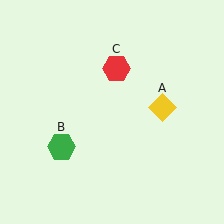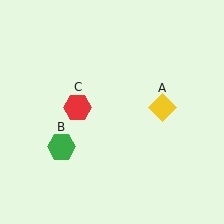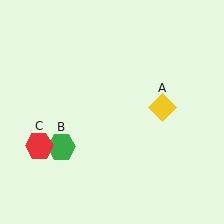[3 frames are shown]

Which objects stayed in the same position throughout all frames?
Yellow diamond (object A) and green hexagon (object B) remained stationary.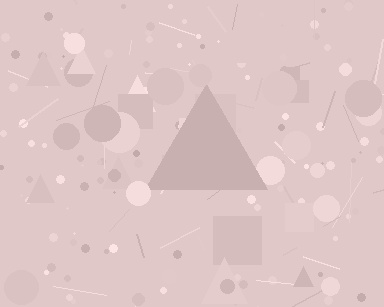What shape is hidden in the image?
A triangle is hidden in the image.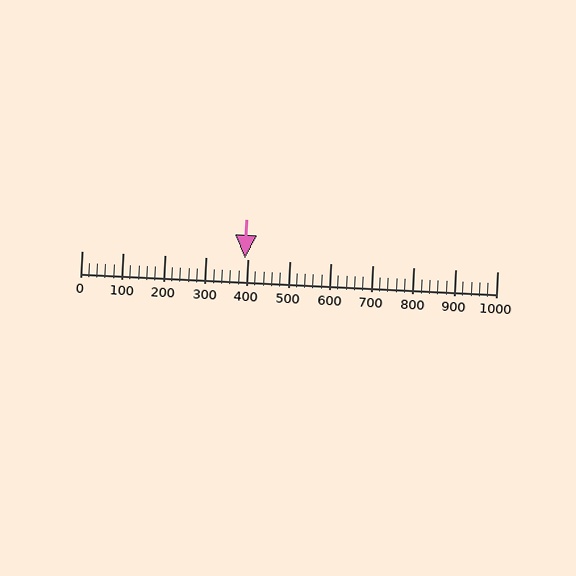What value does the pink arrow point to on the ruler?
The pink arrow points to approximately 394.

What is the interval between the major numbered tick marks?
The major tick marks are spaced 100 units apart.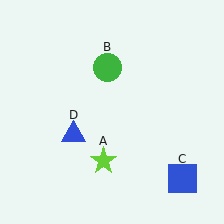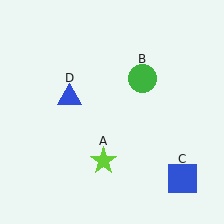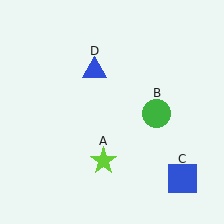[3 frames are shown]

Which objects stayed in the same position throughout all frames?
Lime star (object A) and blue square (object C) remained stationary.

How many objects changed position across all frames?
2 objects changed position: green circle (object B), blue triangle (object D).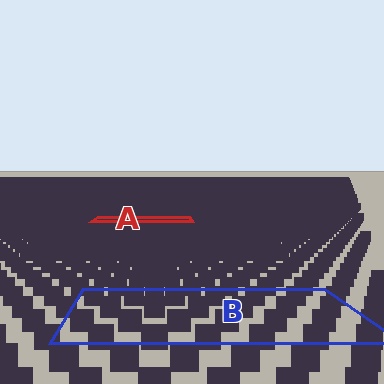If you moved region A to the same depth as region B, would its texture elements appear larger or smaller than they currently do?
They would appear larger. At a closer depth, the same texture elements are projected at a bigger on-screen size.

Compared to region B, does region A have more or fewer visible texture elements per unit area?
Region A has more texture elements per unit area — they are packed more densely because it is farther away.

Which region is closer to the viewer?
Region B is closer. The texture elements there are larger and more spread out.